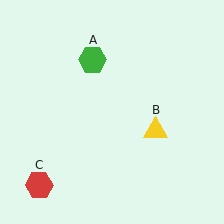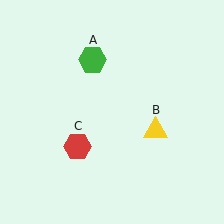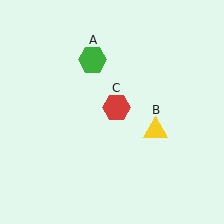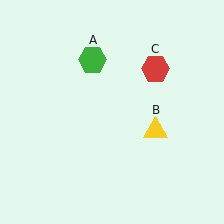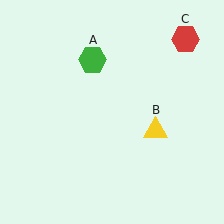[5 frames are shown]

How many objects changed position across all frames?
1 object changed position: red hexagon (object C).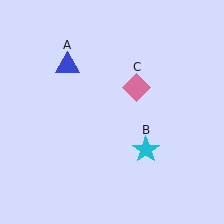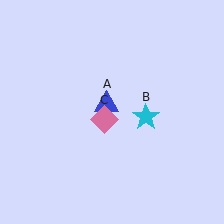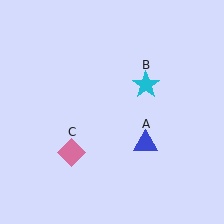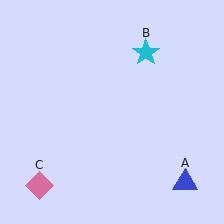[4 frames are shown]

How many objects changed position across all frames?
3 objects changed position: blue triangle (object A), cyan star (object B), pink diamond (object C).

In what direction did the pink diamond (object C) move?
The pink diamond (object C) moved down and to the left.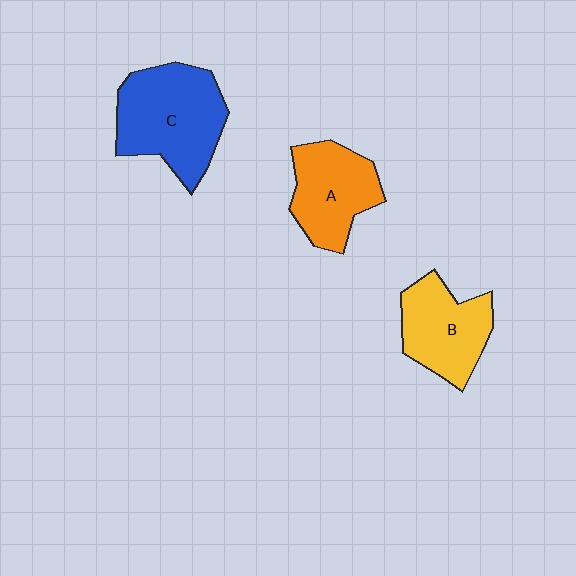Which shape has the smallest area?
Shape A (orange).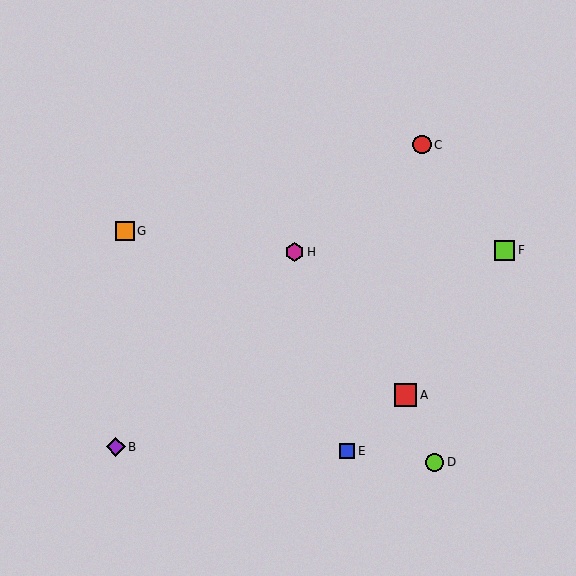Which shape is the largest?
The red square (labeled A) is the largest.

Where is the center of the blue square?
The center of the blue square is at (347, 451).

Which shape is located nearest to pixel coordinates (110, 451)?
The purple diamond (labeled B) at (116, 447) is nearest to that location.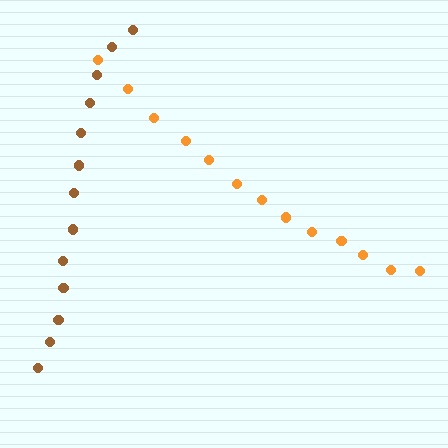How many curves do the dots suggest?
There are 2 distinct paths.